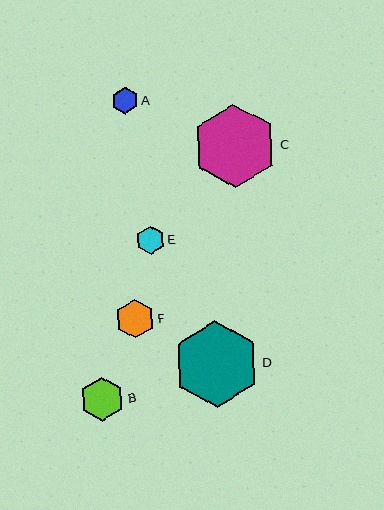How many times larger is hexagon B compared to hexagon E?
Hexagon B is approximately 1.6 times the size of hexagon E.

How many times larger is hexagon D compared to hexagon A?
Hexagon D is approximately 3.3 times the size of hexagon A.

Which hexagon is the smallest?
Hexagon A is the smallest with a size of approximately 26 pixels.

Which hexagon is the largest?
Hexagon D is the largest with a size of approximately 86 pixels.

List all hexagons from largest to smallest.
From largest to smallest: D, C, B, F, E, A.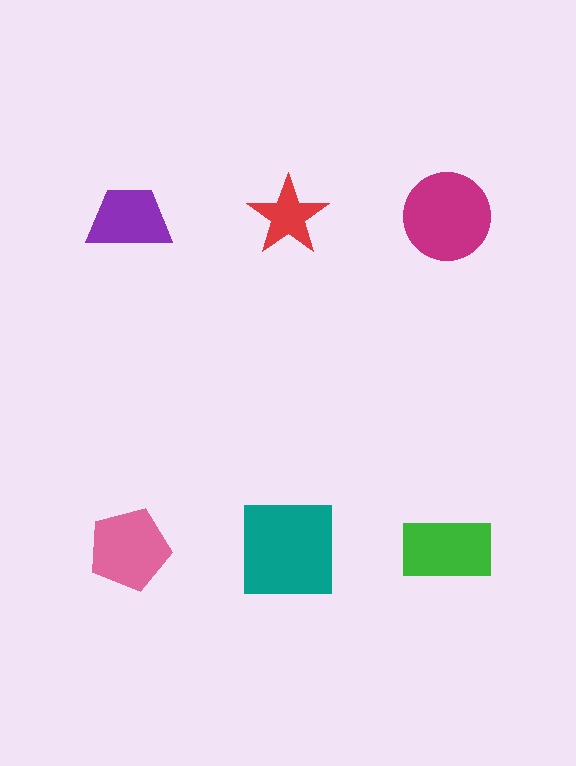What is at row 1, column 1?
A purple trapezoid.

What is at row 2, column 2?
A teal square.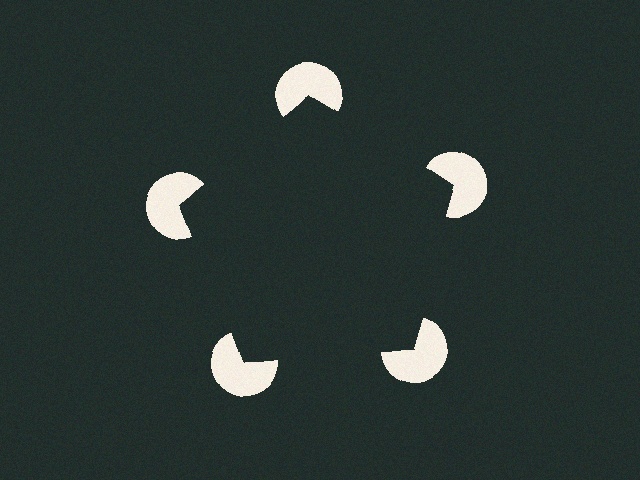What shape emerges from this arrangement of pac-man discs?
An illusory pentagon — its edges are inferred from the aligned wedge cuts in the pac-man discs, not physically drawn.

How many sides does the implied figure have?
5 sides.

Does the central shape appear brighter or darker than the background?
It typically appears slightly darker than the background, even though no actual brightness change is drawn.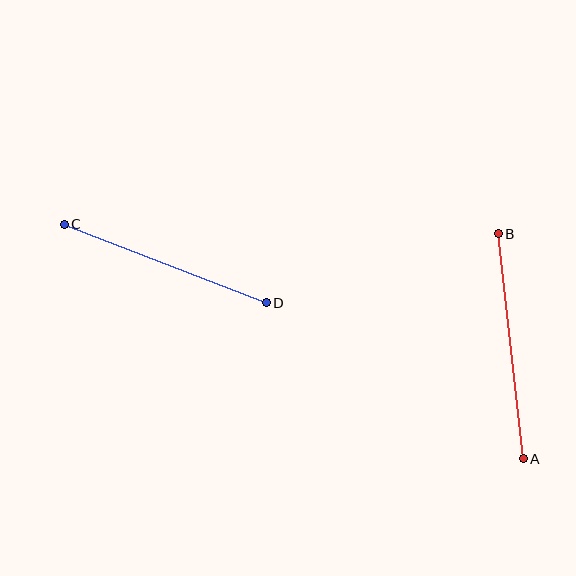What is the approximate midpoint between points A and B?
The midpoint is at approximately (511, 346) pixels.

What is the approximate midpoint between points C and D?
The midpoint is at approximately (165, 264) pixels.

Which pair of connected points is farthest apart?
Points A and B are farthest apart.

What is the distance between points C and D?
The distance is approximately 217 pixels.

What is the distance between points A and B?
The distance is approximately 226 pixels.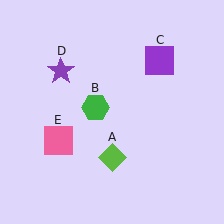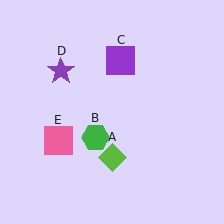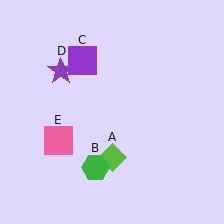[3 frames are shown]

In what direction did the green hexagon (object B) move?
The green hexagon (object B) moved down.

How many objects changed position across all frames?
2 objects changed position: green hexagon (object B), purple square (object C).